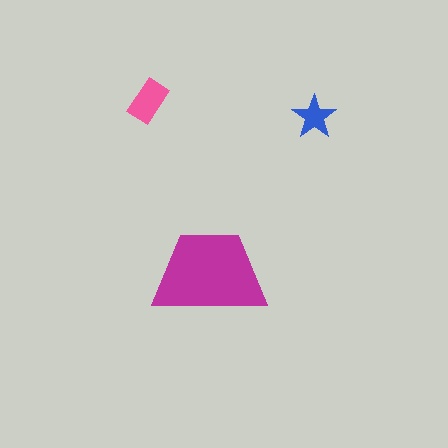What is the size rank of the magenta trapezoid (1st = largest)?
1st.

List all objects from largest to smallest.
The magenta trapezoid, the pink rectangle, the blue star.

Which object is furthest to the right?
The blue star is rightmost.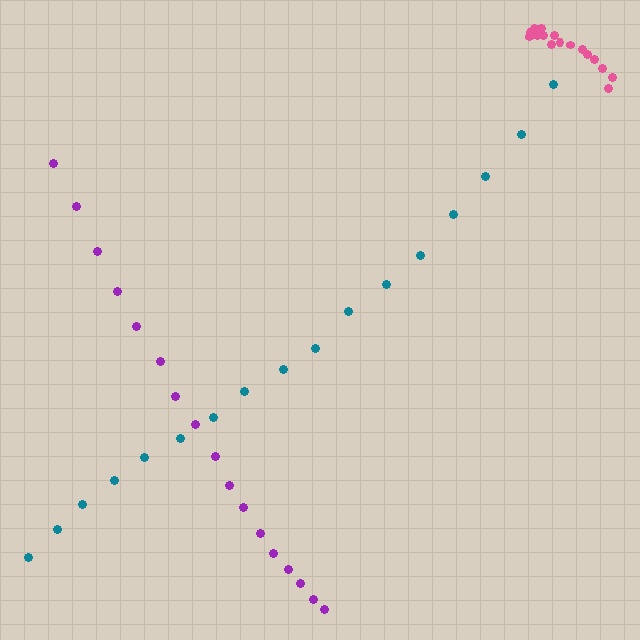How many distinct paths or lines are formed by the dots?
There are 3 distinct paths.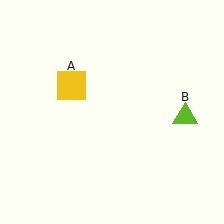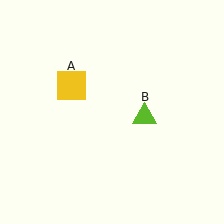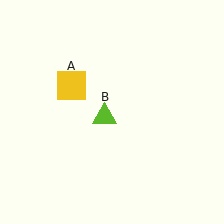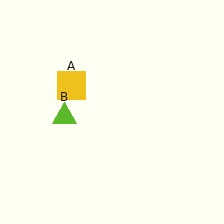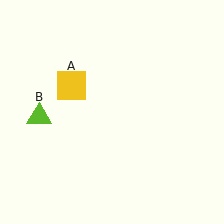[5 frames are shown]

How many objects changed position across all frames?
1 object changed position: lime triangle (object B).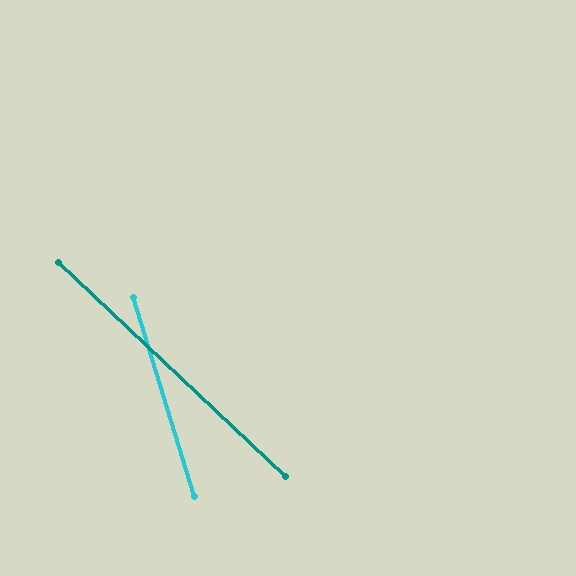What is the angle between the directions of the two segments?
Approximately 30 degrees.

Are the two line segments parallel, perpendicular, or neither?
Neither parallel nor perpendicular — they differ by about 30°.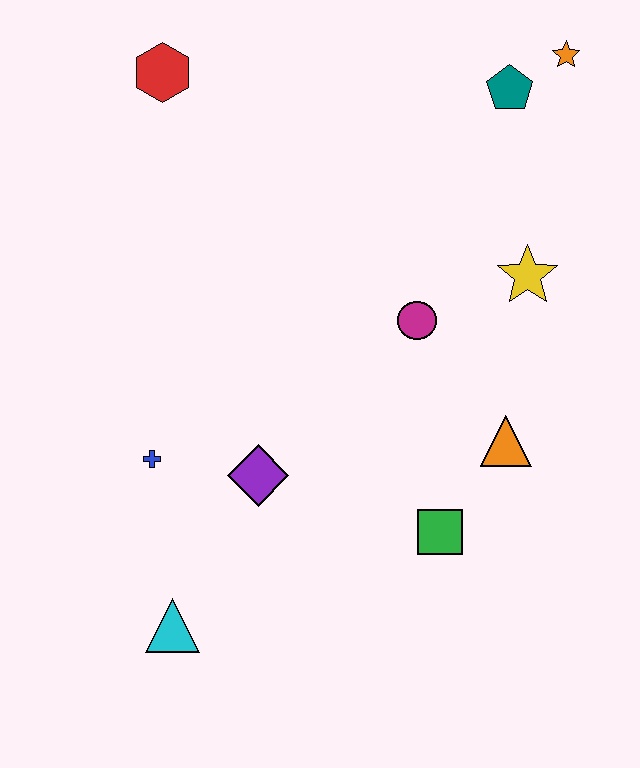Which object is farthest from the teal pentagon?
The cyan triangle is farthest from the teal pentagon.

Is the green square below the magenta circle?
Yes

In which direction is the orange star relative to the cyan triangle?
The orange star is above the cyan triangle.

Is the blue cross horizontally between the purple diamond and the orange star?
No